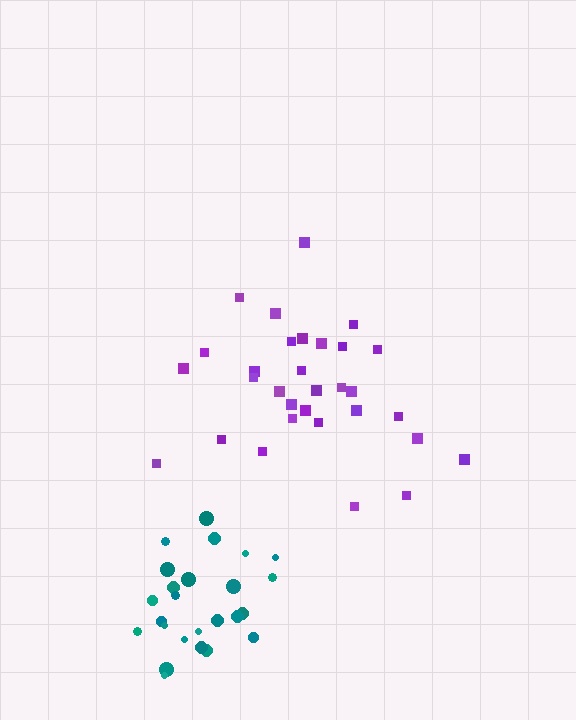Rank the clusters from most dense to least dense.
teal, purple.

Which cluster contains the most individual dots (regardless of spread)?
Purple (31).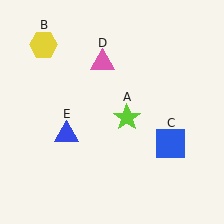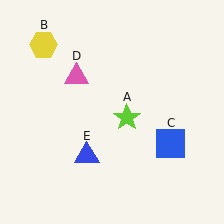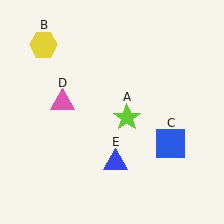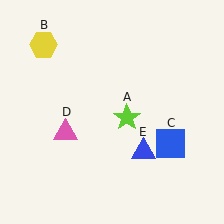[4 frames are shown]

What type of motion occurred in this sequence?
The pink triangle (object D), blue triangle (object E) rotated counterclockwise around the center of the scene.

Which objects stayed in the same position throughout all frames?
Lime star (object A) and yellow hexagon (object B) and blue square (object C) remained stationary.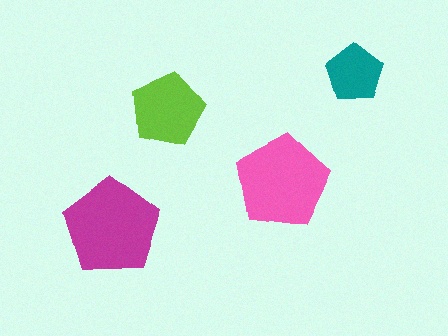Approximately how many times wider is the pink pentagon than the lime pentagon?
About 1.5 times wider.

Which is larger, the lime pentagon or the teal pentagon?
The lime one.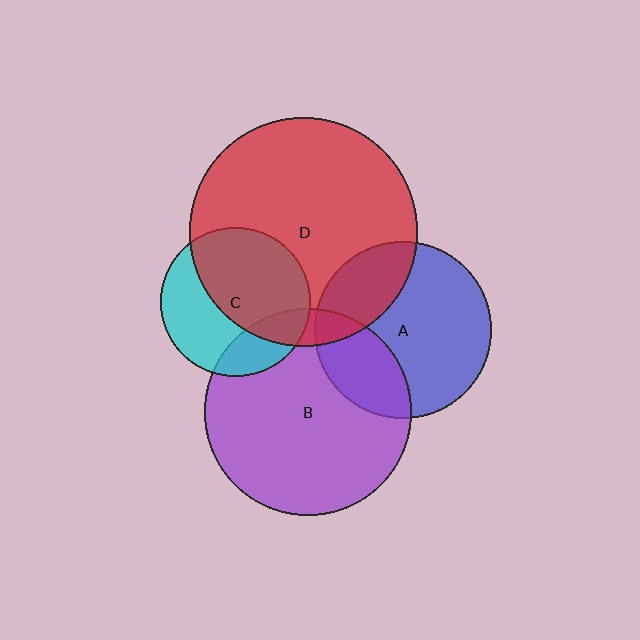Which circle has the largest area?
Circle D (red).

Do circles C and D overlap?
Yes.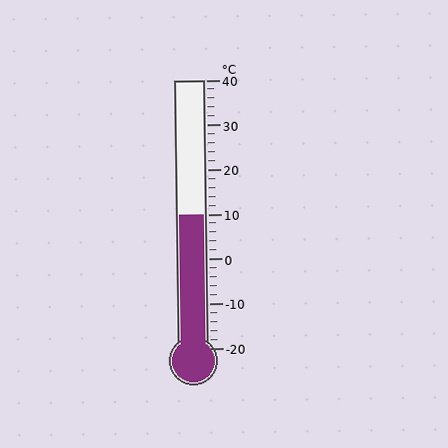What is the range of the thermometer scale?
The thermometer scale ranges from -20°C to 40°C.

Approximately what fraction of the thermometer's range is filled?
The thermometer is filled to approximately 50% of its range.